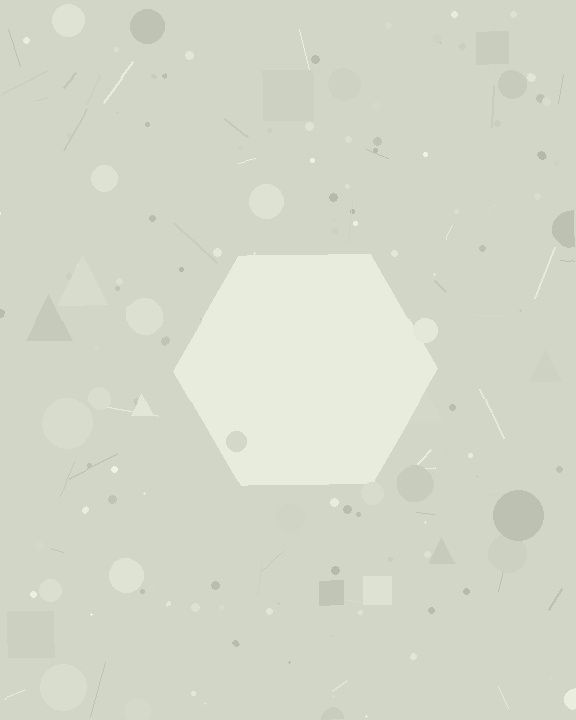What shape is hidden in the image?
A hexagon is hidden in the image.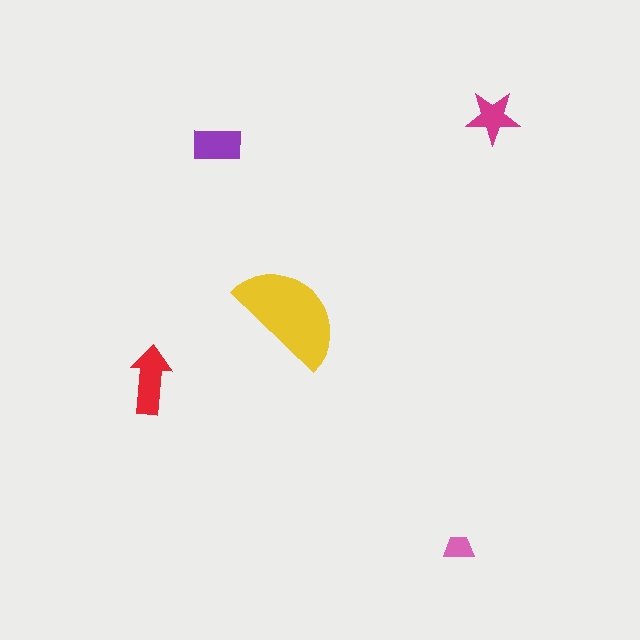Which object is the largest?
The yellow semicircle.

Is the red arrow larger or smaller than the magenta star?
Larger.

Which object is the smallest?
The pink trapezoid.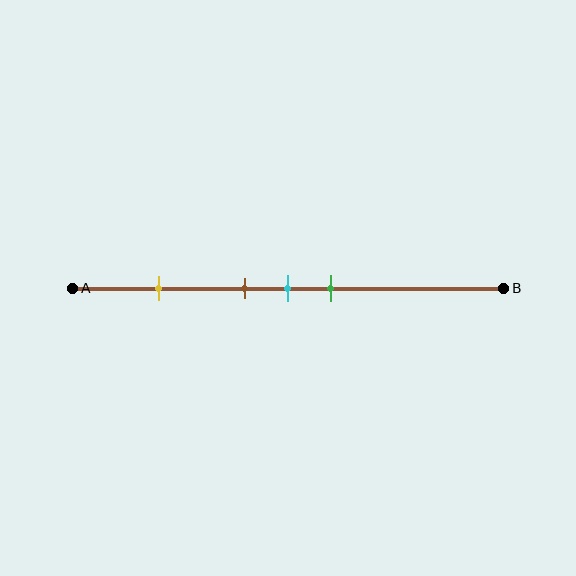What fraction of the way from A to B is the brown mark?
The brown mark is approximately 40% (0.4) of the way from A to B.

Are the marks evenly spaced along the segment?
No, the marks are not evenly spaced.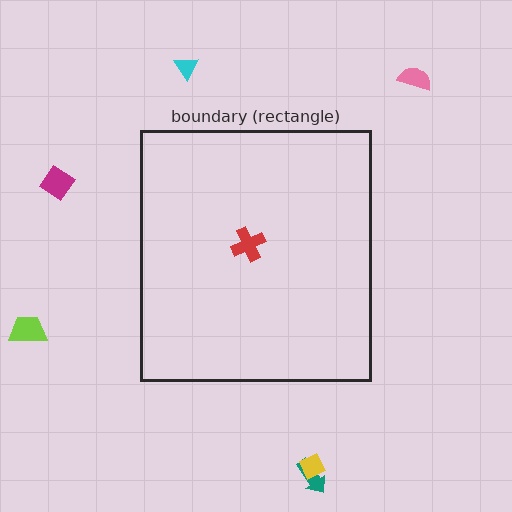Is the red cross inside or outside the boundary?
Inside.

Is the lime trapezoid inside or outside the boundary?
Outside.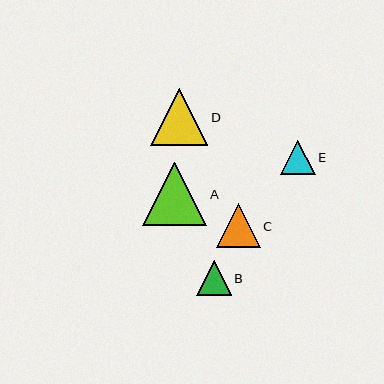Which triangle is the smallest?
Triangle E is the smallest with a size of approximately 34 pixels.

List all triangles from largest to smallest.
From largest to smallest: A, D, C, B, E.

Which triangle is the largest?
Triangle A is the largest with a size of approximately 64 pixels.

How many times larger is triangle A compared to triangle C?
Triangle A is approximately 1.5 times the size of triangle C.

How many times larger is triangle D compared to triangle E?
Triangle D is approximately 1.7 times the size of triangle E.